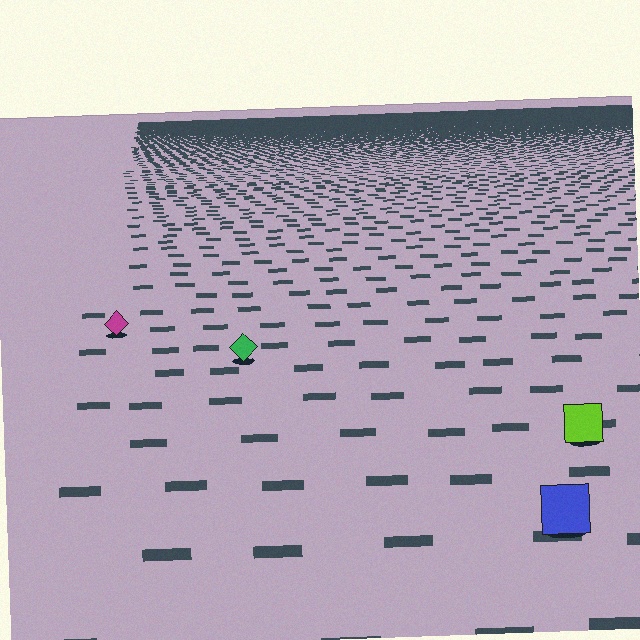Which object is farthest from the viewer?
The magenta diamond is farthest from the viewer. It appears smaller and the ground texture around it is denser.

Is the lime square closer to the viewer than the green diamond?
Yes. The lime square is closer — you can tell from the texture gradient: the ground texture is coarser near it.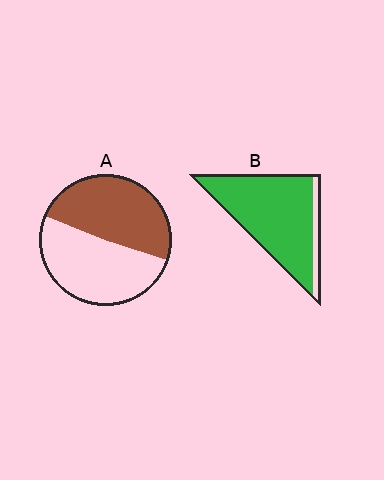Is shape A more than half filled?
Roughly half.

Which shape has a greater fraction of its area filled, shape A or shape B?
Shape B.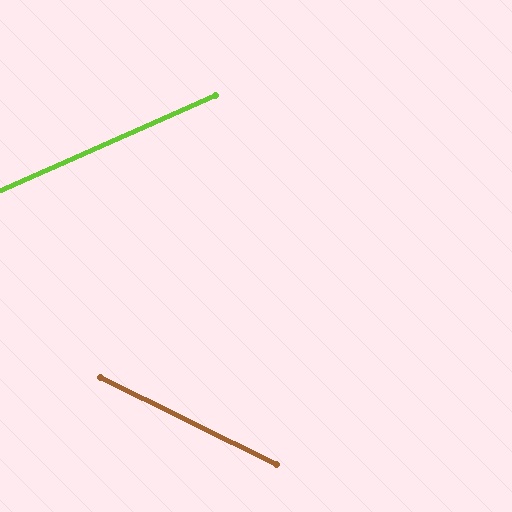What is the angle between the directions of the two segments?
Approximately 50 degrees.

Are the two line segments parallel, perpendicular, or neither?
Neither parallel nor perpendicular — they differ by about 50°.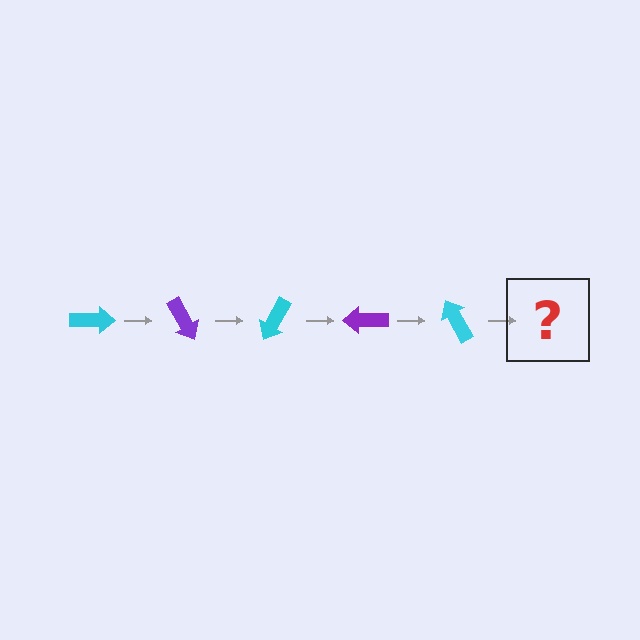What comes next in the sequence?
The next element should be a purple arrow, rotated 300 degrees from the start.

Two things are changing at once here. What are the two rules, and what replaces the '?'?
The two rules are that it rotates 60 degrees each step and the color cycles through cyan and purple. The '?' should be a purple arrow, rotated 300 degrees from the start.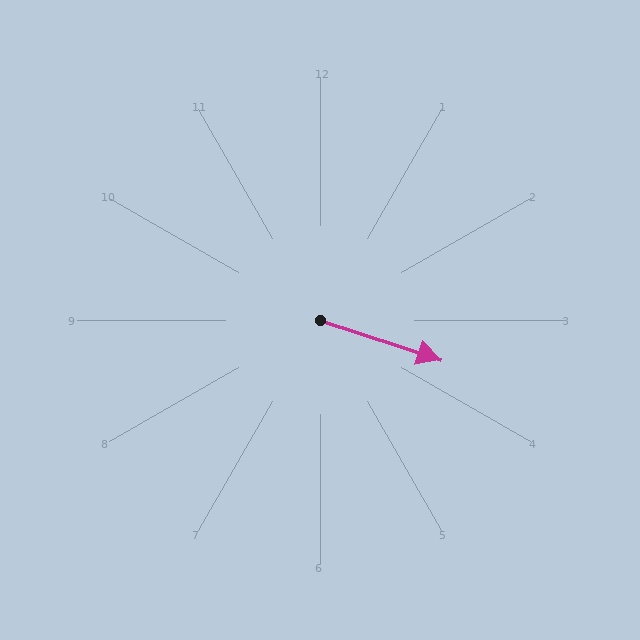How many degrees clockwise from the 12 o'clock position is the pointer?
Approximately 108 degrees.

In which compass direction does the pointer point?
East.